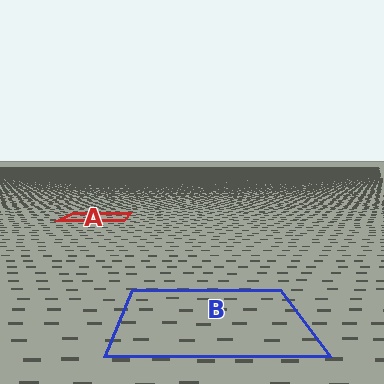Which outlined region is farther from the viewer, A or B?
Region A is farther from the viewer — the texture elements inside it appear smaller and more densely packed.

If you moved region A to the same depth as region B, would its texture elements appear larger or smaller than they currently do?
They would appear larger. At a closer depth, the same texture elements are projected at a bigger on-screen size.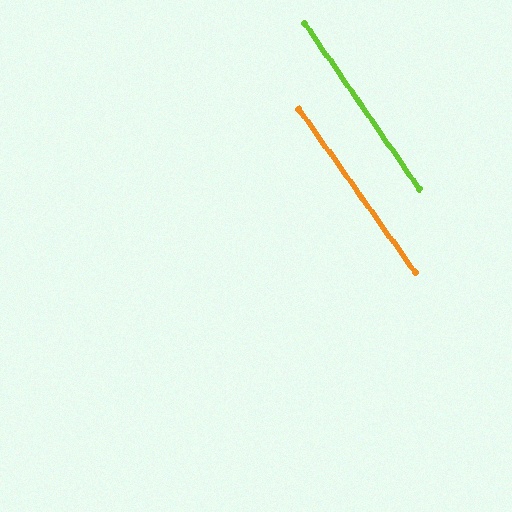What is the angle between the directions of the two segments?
Approximately 1 degree.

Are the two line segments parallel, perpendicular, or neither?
Parallel — their directions differ by only 0.6°.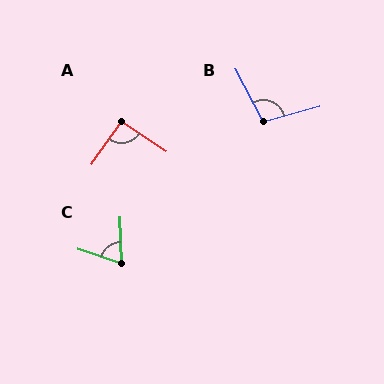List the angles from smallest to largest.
C (70°), A (91°), B (103°).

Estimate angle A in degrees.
Approximately 91 degrees.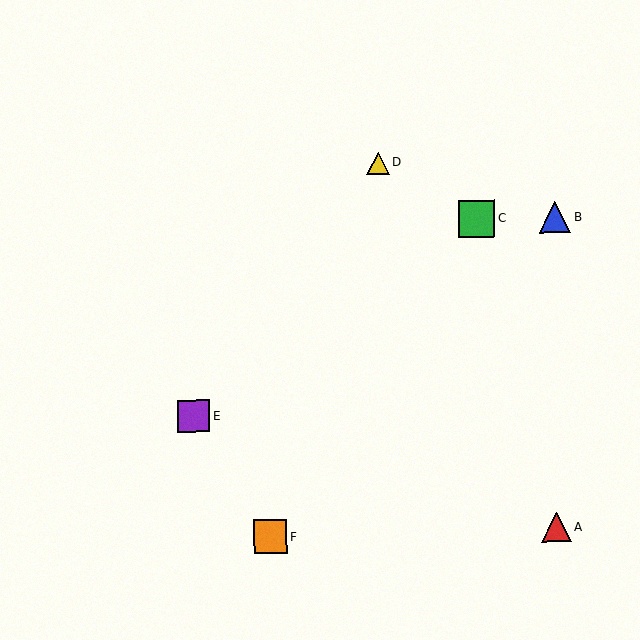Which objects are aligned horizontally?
Objects B, C are aligned horizontally.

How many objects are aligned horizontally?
2 objects (B, C) are aligned horizontally.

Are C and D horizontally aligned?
No, C is at y≈219 and D is at y≈163.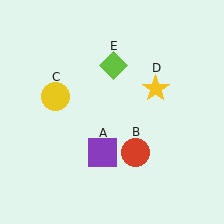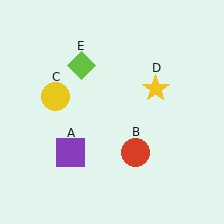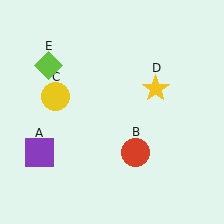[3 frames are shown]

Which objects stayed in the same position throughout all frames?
Red circle (object B) and yellow circle (object C) and yellow star (object D) remained stationary.